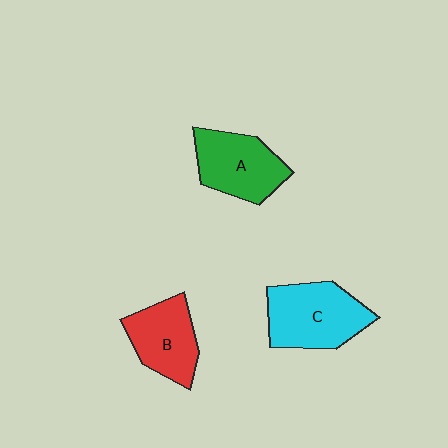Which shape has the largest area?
Shape C (cyan).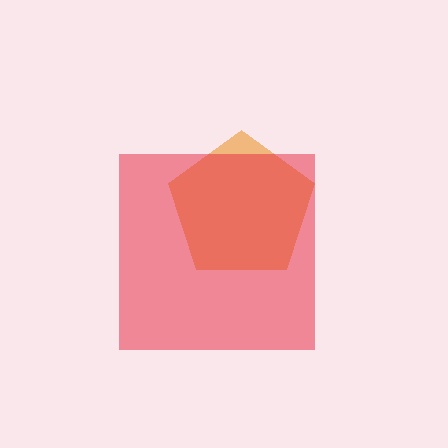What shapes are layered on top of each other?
The layered shapes are: an orange pentagon, a red square.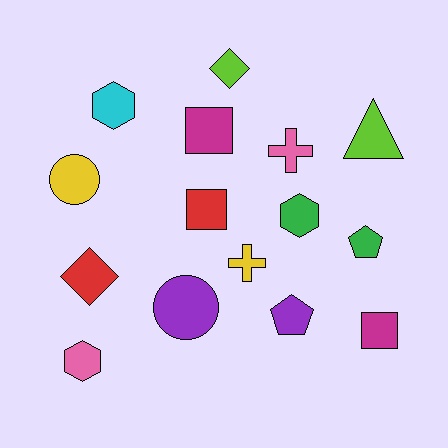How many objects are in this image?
There are 15 objects.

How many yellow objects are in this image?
There are 2 yellow objects.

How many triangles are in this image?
There is 1 triangle.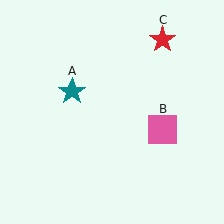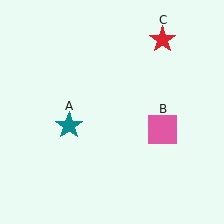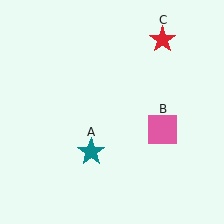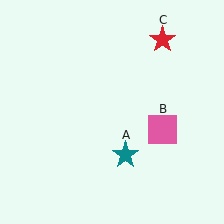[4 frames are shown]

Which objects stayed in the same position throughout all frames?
Pink square (object B) and red star (object C) remained stationary.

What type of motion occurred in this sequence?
The teal star (object A) rotated counterclockwise around the center of the scene.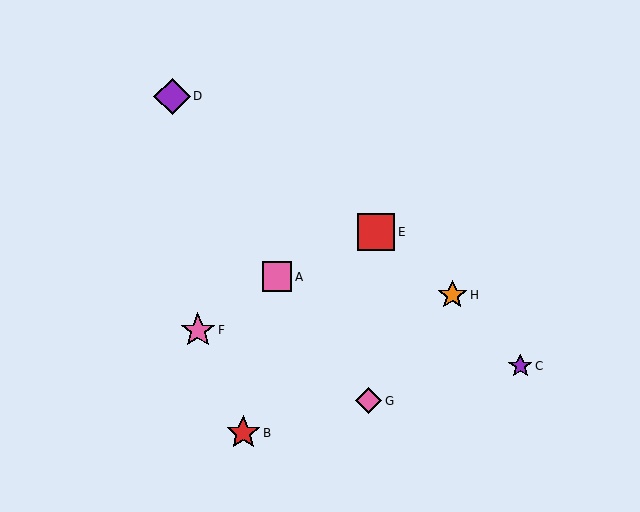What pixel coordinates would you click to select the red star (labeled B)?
Click at (243, 433) to select the red star B.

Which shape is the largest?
The red square (labeled E) is the largest.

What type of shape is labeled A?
Shape A is a pink square.